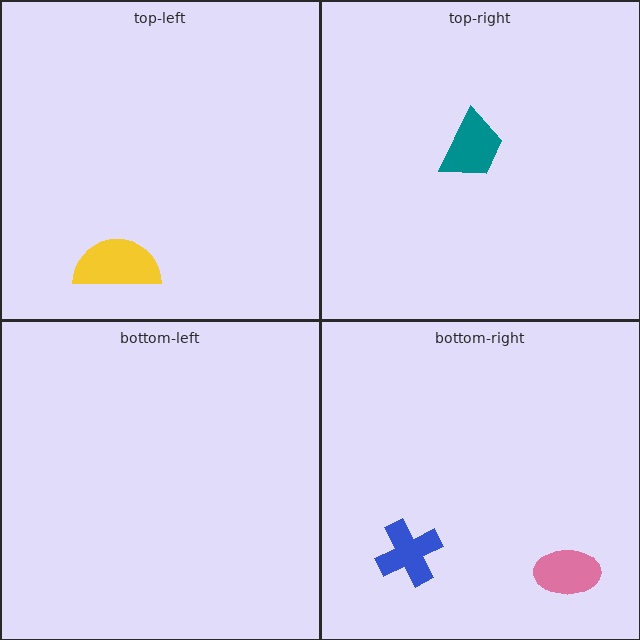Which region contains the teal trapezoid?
The top-right region.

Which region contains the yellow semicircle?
The top-left region.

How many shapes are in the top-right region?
1.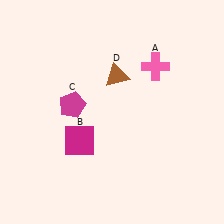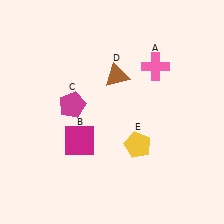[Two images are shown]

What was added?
A yellow pentagon (E) was added in Image 2.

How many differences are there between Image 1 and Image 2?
There is 1 difference between the two images.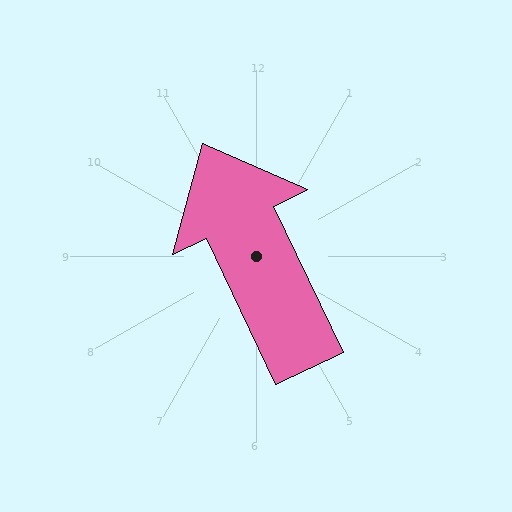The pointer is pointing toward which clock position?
Roughly 11 o'clock.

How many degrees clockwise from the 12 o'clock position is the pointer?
Approximately 335 degrees.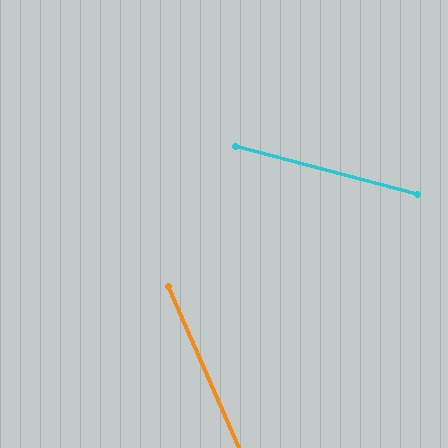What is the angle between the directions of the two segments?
Approximately 51 degrees.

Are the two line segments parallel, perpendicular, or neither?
Neither parallel nor perpendicular — they differ by about 51°.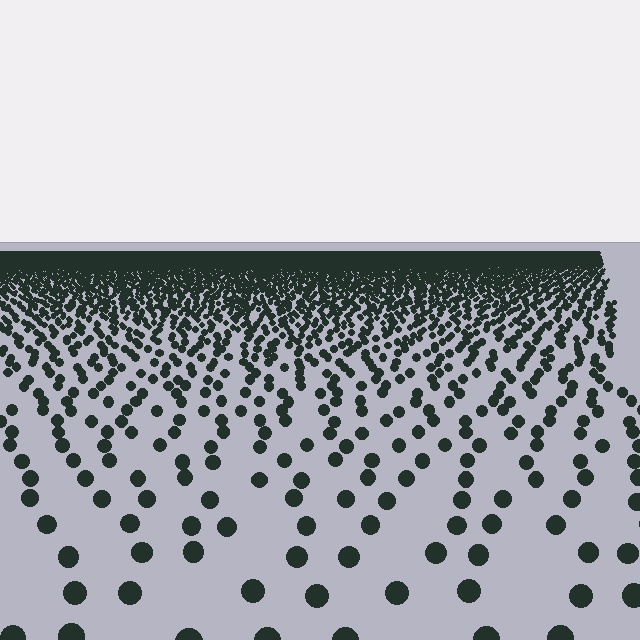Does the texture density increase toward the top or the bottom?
Density increases toward the top.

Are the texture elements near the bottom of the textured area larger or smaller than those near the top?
Larger. Near the bottom, elements are closer to the viewer and appear at a bigger on-screen size.